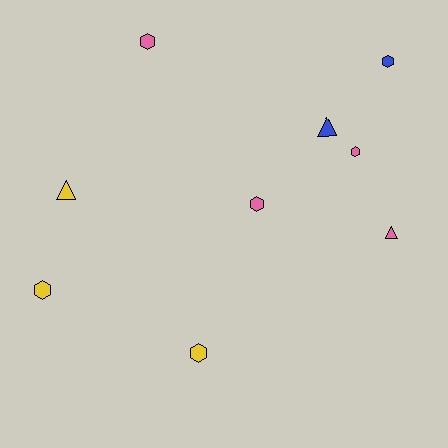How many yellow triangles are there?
There is 1 yellow triangle.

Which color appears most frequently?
Pink, with 4 objects.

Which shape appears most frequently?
Hexagon, with 6 objects.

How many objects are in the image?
There are 9 objects.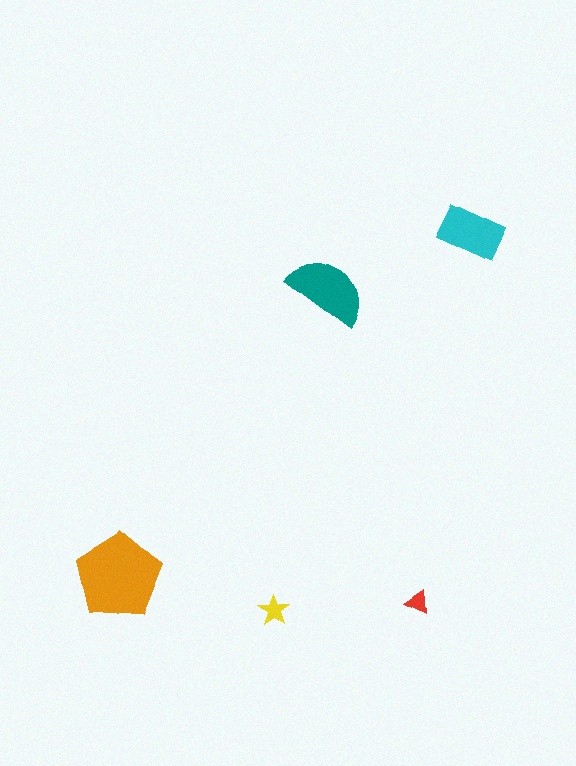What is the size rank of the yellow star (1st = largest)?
4th.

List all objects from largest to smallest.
The orange pentagon, the teal semicircle, the cyan rectangle, the yellow star, the red triangle.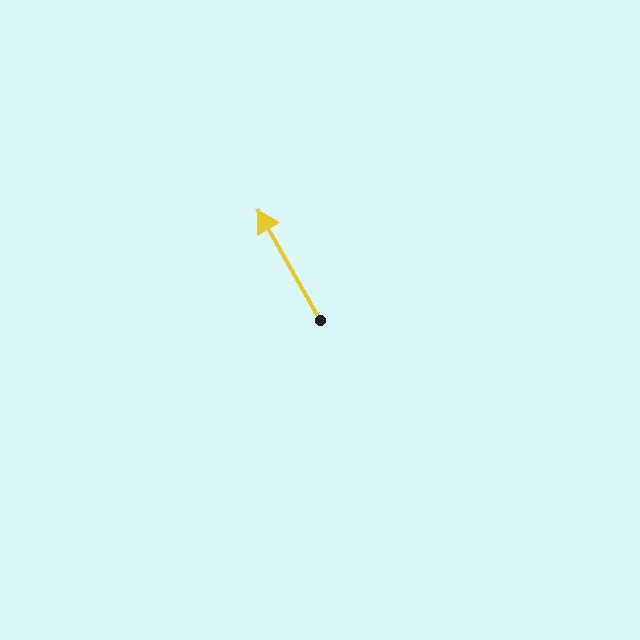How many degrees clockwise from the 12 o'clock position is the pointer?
Approximately 331 degrees.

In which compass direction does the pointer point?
Northwest.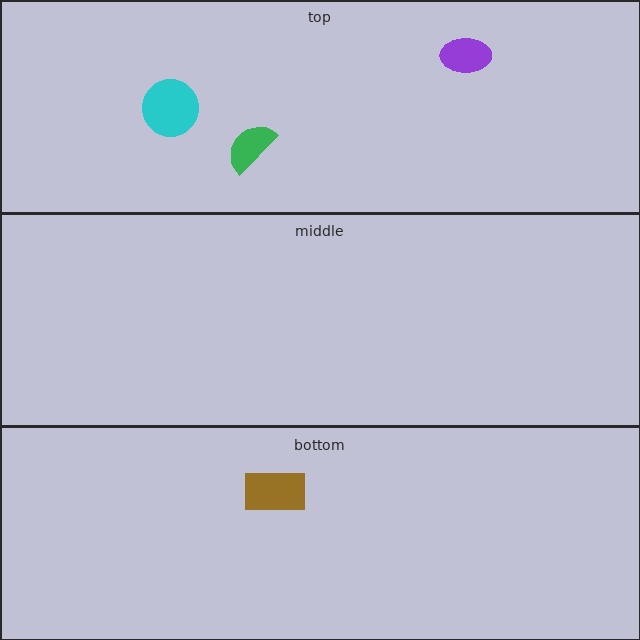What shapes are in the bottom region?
The brown rectangle.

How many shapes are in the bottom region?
1.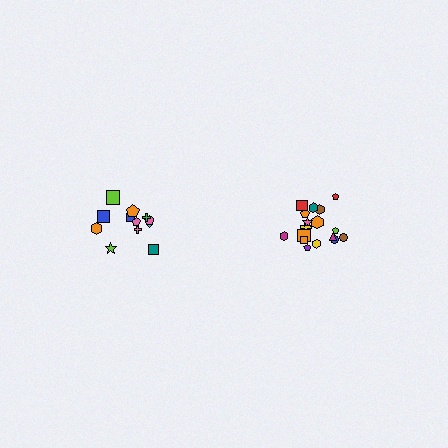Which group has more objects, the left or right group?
The right group.